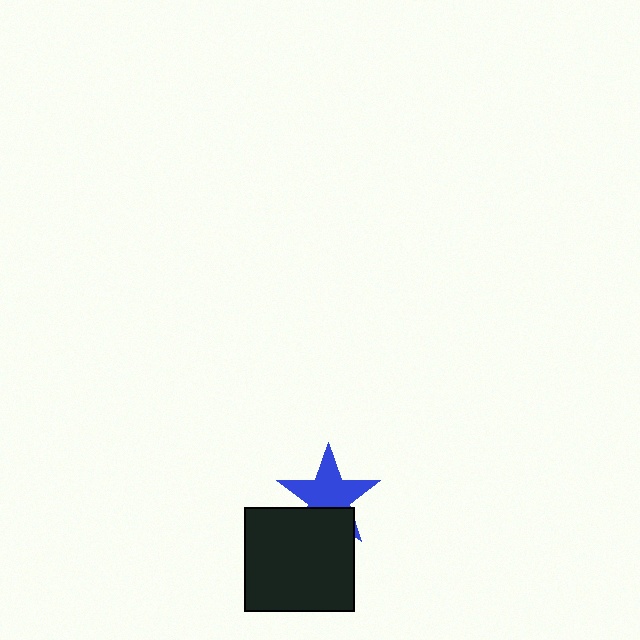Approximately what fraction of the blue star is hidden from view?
Roughly 30% of the blue star is hidden behind the black rectangle.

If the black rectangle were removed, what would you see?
You would see the complete blue star.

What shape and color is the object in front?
The object in front is a black rectangle.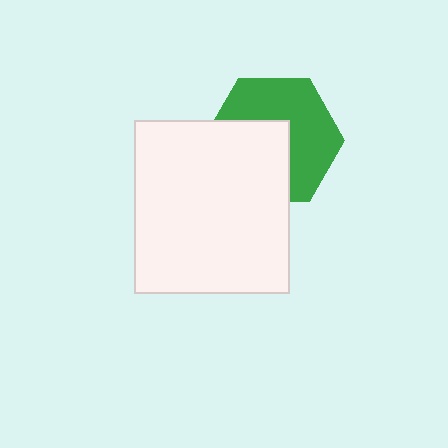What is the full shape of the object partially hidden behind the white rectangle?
The partially hidden object is a green hexagon.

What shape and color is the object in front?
The object in front is a white rectangle.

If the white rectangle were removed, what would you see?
You would see the complete green hexagon.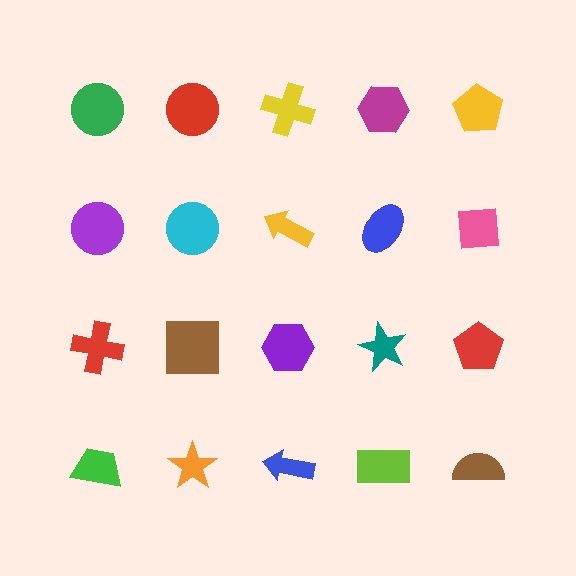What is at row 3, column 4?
A teal star.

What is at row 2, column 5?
A pink square.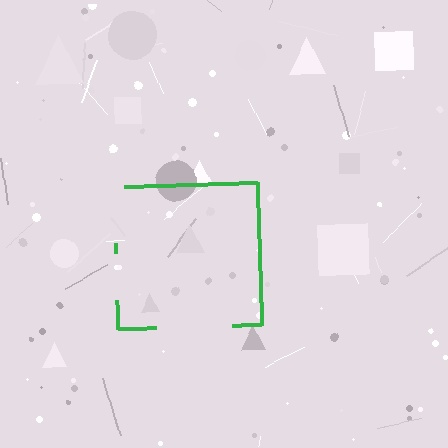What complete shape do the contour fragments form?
The contour fragments form a square.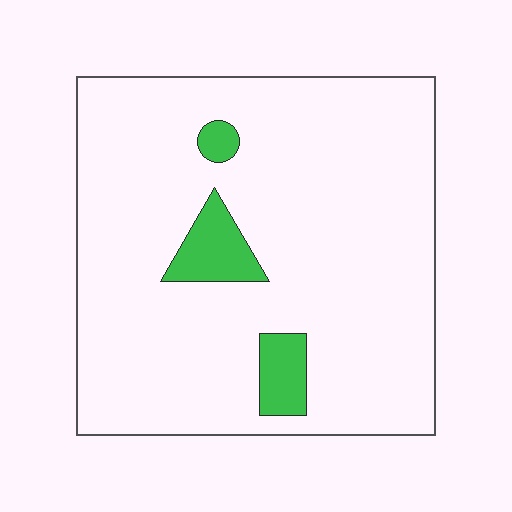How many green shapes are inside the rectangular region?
3.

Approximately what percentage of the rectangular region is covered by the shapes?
Approximately 10%.